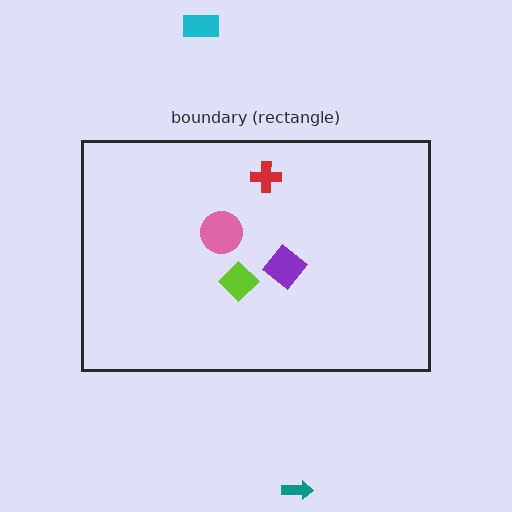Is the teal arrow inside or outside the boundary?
Outside.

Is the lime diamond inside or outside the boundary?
Inside.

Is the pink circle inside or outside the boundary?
Inside.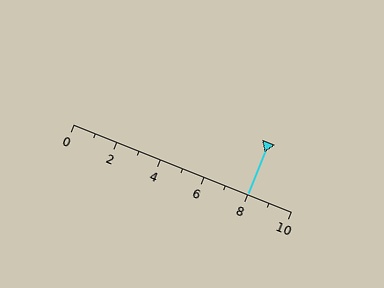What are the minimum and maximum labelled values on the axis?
The axis runs from 0 to 10.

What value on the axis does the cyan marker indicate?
The marker indicates approximately 8.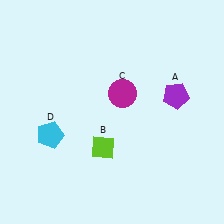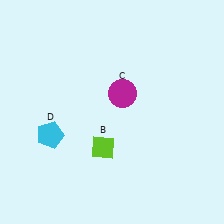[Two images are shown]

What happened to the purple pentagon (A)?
The purple pentagon (A) was removed in Image 2. It was in the top-right area of Image 1.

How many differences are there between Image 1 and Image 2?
There is 1 difference between the two images.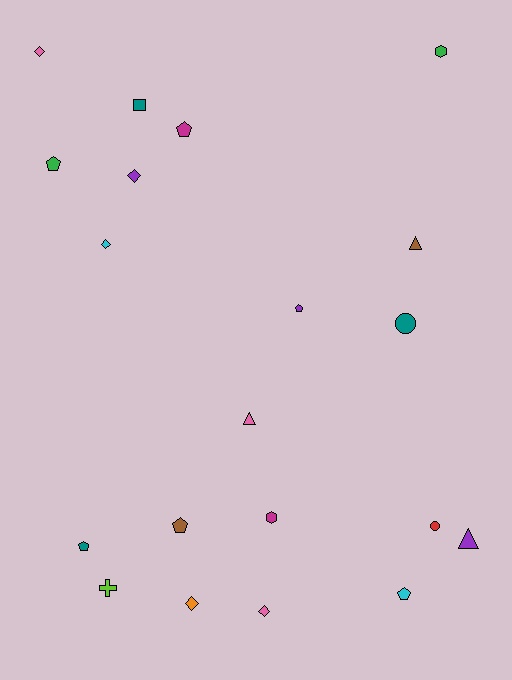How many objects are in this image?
There are 20 objects.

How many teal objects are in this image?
There are 3 teal objects.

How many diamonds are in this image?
There are 5 diamonds.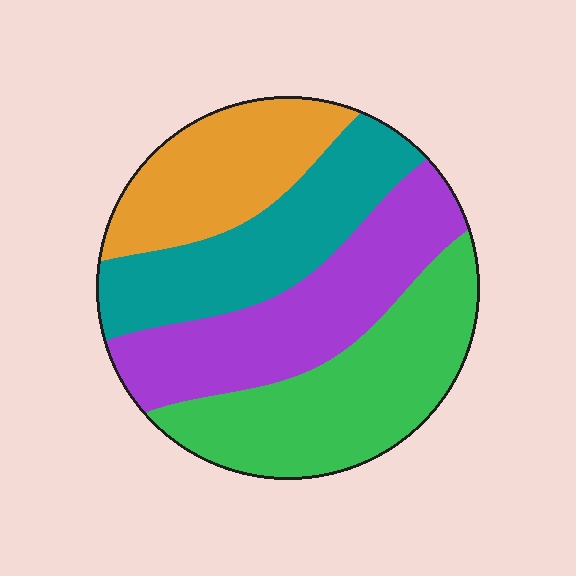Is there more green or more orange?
Green.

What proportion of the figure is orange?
Orange takes up less than a quarter of the figure.